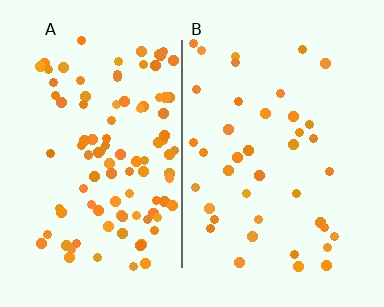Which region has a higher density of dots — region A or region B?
A (the left).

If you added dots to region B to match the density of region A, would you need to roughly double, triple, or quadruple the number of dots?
Approximately triple.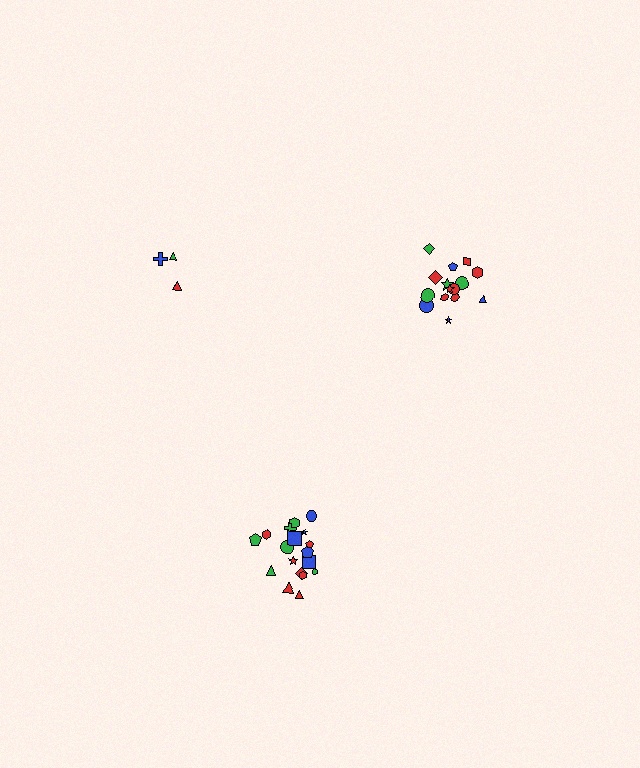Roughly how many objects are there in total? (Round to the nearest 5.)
Roughly 35 objects in total.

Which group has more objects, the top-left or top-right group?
The top-right group.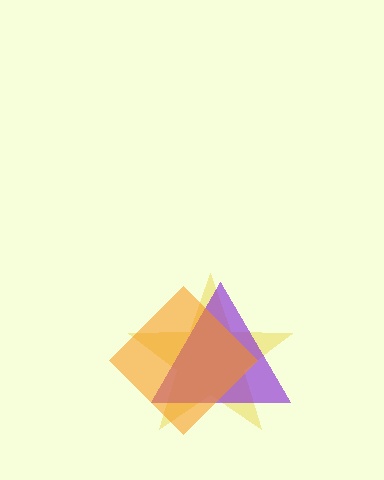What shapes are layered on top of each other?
The layered shapes are: a yellow star, a purple triangle, an orange diamond.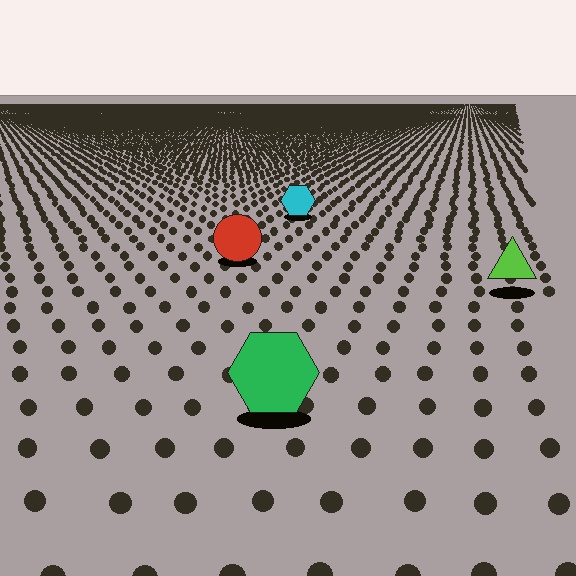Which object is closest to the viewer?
The green hexagon is closest. The texture marks near it are larger and more spread out.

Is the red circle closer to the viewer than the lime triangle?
No. The lime triangle is closer — you can tell from the texture gradient: the ground texture is coarser near it.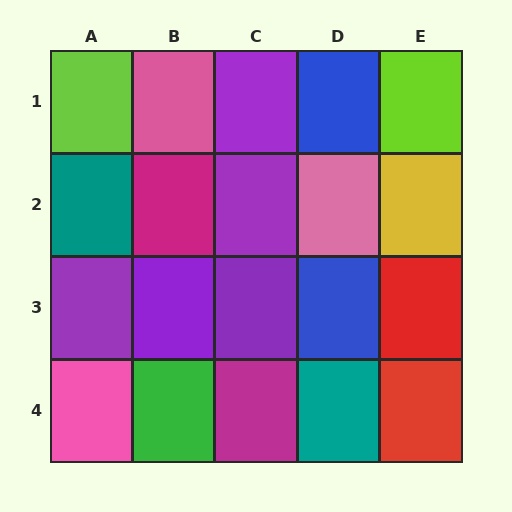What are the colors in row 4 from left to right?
Pink, green, magenta, teal, red.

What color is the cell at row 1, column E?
Lime.